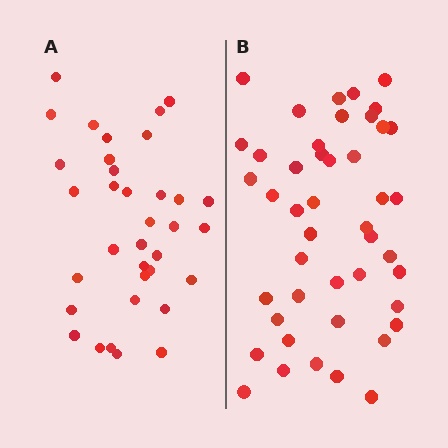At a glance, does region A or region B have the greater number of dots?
Region B (the right region) has more dots.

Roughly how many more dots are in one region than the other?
Region B has roughly 10 or so more dots than region A.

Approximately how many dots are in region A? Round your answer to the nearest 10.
About 40 dots. (The exact count is 35, which rounds to 40.)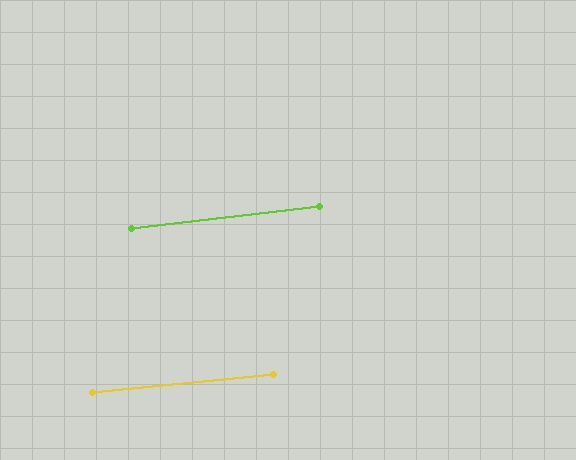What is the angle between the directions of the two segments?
Approximately 1 degree.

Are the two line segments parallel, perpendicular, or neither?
Parallel — their directions differ by only 1.1°.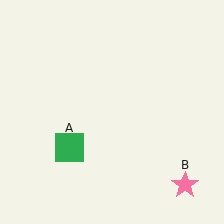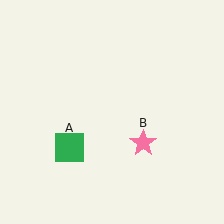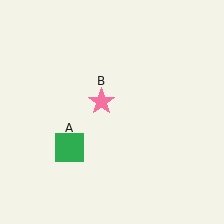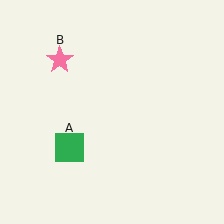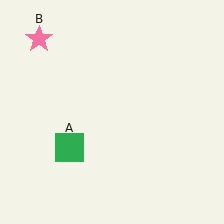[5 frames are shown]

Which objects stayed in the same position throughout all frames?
Green square (object A) remained stationary.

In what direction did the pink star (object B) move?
The pink star (object B) moved up and to the left.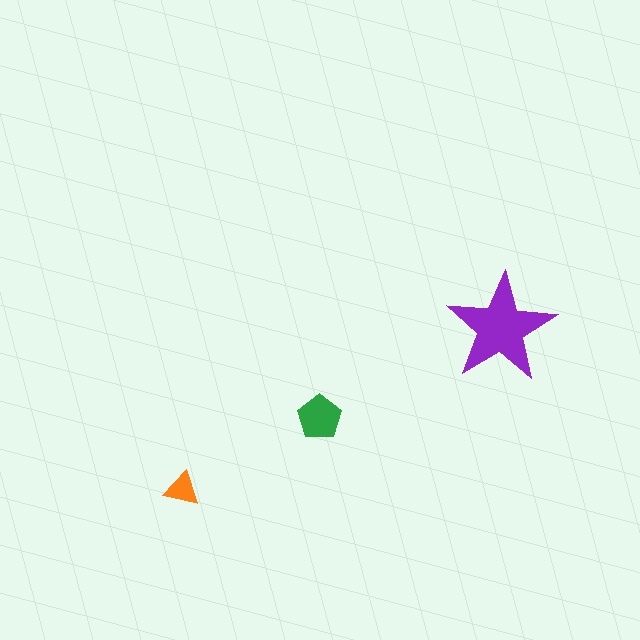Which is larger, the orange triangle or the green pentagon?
The green pentagon.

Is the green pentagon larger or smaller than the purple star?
Smaller.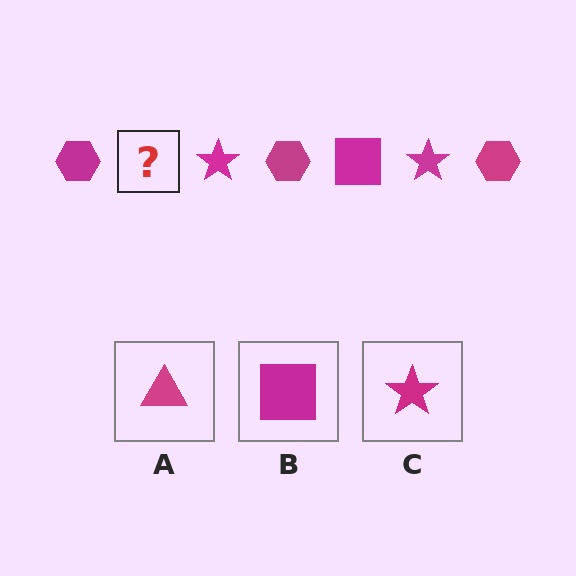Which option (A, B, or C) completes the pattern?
B.